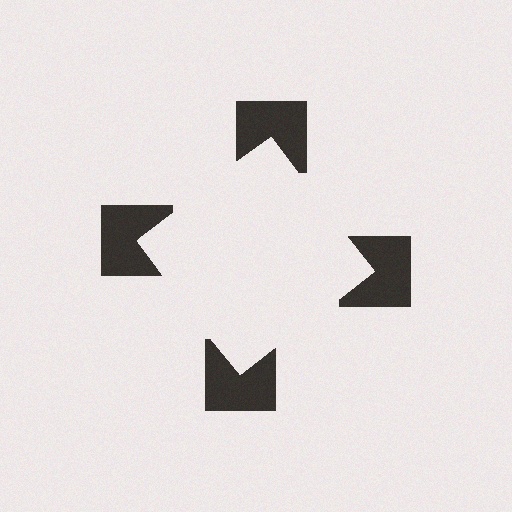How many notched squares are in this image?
There are 4 — one at each vertex of the illusory square.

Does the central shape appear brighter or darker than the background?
It typically appears slightly brighter than the background, even though no actual brightness change is drawn.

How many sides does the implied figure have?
4 sides.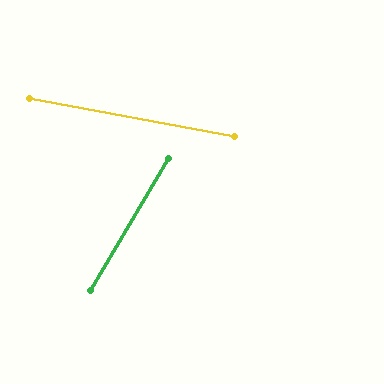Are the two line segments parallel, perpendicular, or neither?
Neither parallel nor perpendicular — they differ by about 70°.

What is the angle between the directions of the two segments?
Approximately 70 degrees.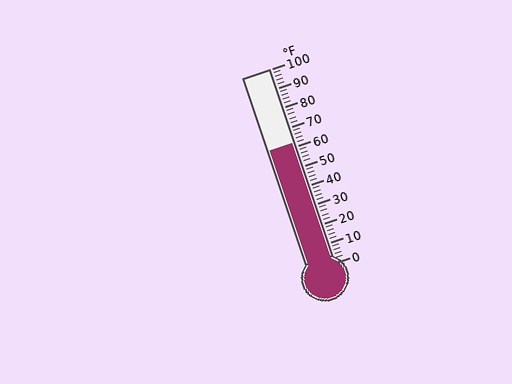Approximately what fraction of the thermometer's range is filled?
The thermometer is filled to approximately 60% of its range.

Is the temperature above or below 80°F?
The temperature is below 80°F.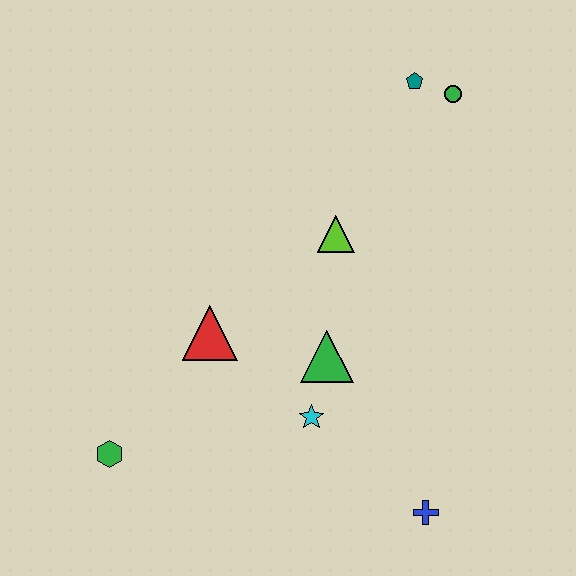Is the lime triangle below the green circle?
Yes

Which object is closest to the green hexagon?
The red triangle is closest to the green hexagon.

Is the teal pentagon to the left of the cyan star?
No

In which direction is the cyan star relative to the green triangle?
The cyan star is below the green triangle.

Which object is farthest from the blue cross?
The teal pentagon is farthest from the blue cross.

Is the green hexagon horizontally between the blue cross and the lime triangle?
No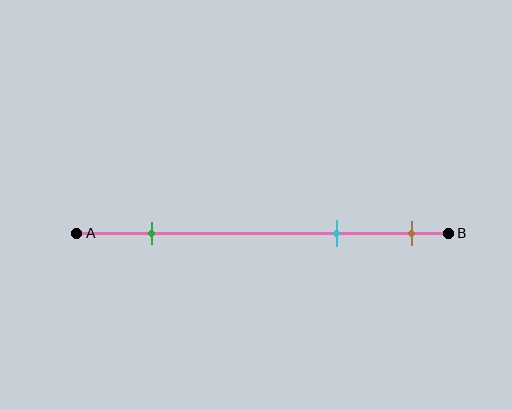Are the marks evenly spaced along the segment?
No, the marks are not evenly spaced.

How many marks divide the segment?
There are 3 marks dividing the segment.